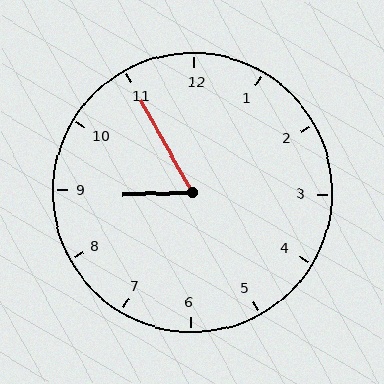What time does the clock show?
8:55.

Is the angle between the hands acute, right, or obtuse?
It is acute.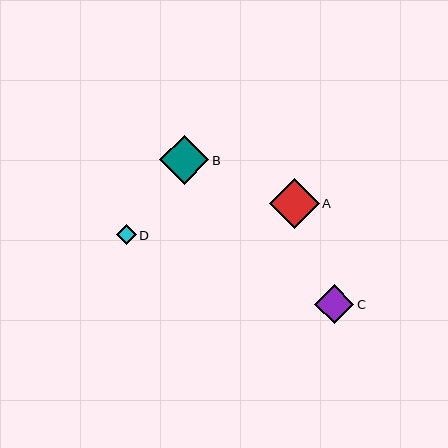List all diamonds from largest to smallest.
From largest to smallest: A, B, C, D.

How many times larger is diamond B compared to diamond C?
Diamond B is approximately 1.3 times the size of diamond C.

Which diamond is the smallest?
Diamond D is the smallest with a size of approximately 20 pixels.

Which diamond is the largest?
Diamond A is the largest with a size of approximately 50 pixels.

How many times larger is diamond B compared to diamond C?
Diamond B is approximately 1.3 times the size of diamond C.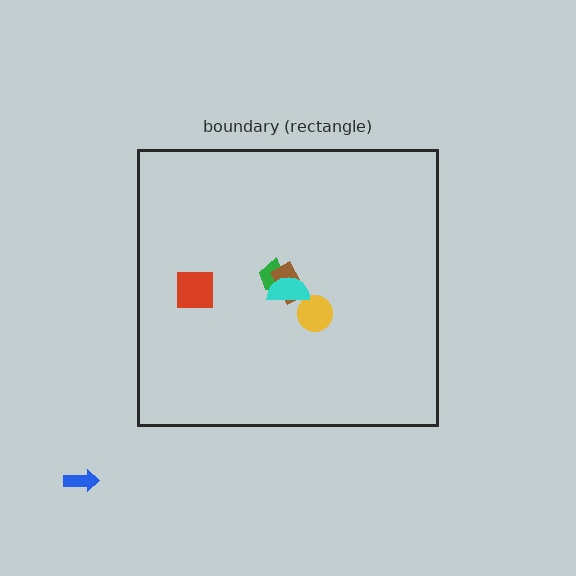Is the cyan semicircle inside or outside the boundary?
Inside.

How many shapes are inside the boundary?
5 inside, 1 outside.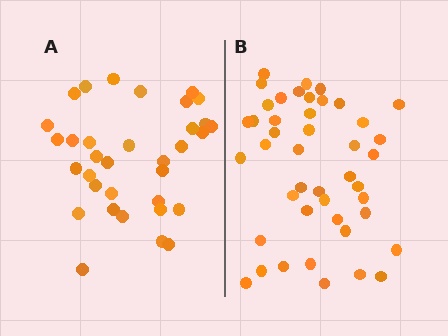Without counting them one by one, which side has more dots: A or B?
Region B (the right region) has more dots.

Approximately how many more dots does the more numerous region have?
Region B has roughly 10 or so more dots than region A.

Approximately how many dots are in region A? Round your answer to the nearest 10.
About 30 dots. (The exact count is 34, which rounds to 30.)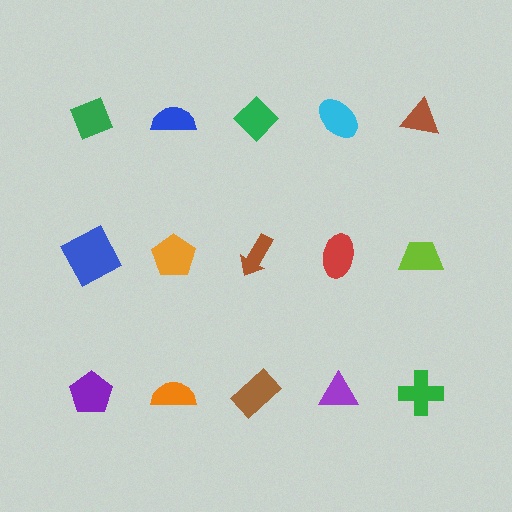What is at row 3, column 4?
A purple triangle.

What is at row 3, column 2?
An orange semicircle.